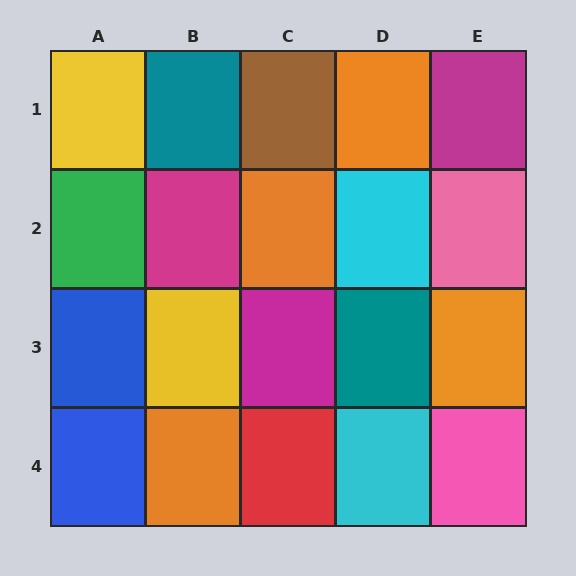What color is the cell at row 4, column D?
Cyan.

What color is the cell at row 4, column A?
Blue.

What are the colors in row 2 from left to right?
Green, magenta, orange, cyan, pink.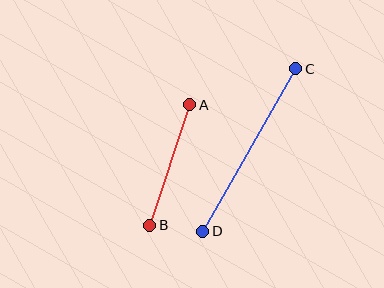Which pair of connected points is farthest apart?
Points C and D are farthest apart.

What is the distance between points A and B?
The distance is approximately 127 pixels.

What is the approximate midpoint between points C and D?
The midpoint is at approximately (249, 150) pixels.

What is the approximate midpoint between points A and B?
The midpoint is at approximately (170, 165) pixels.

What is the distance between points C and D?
The distance is approximately 188 pixels.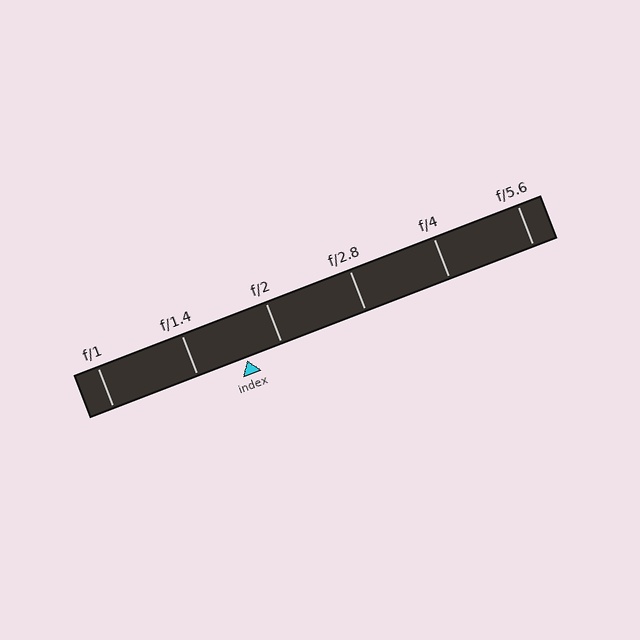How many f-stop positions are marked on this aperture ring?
There are 6 f-stop positions marked.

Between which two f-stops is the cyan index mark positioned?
The index mark is between f/1.4 and f/2.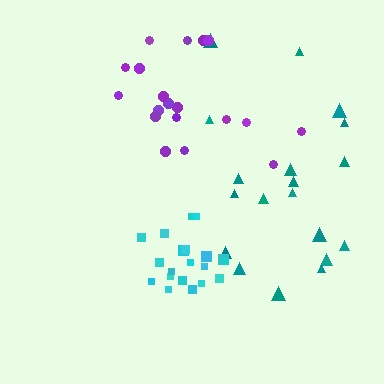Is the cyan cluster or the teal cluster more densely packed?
Cyan.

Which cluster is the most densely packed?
Cyan.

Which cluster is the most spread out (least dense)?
Teal.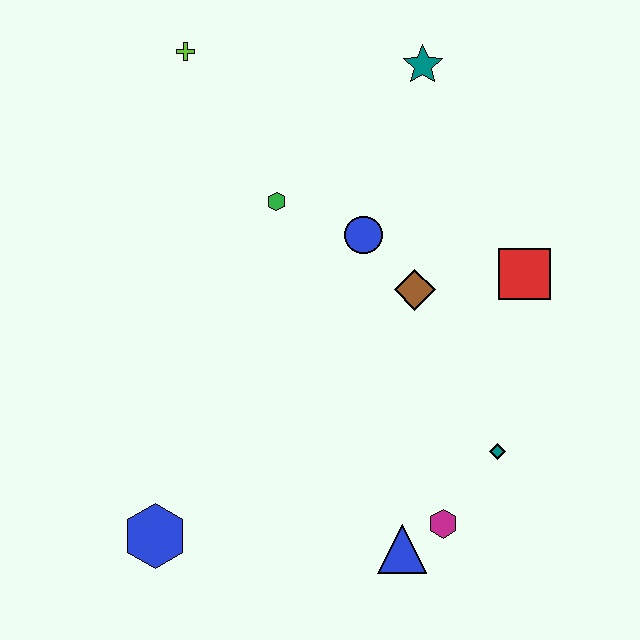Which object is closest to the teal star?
The blue circle is closest to the teal star.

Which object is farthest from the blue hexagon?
The teal star is farthest from the blue hexagon.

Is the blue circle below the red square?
No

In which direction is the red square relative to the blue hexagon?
The red square is to the right of the blue hexagon.